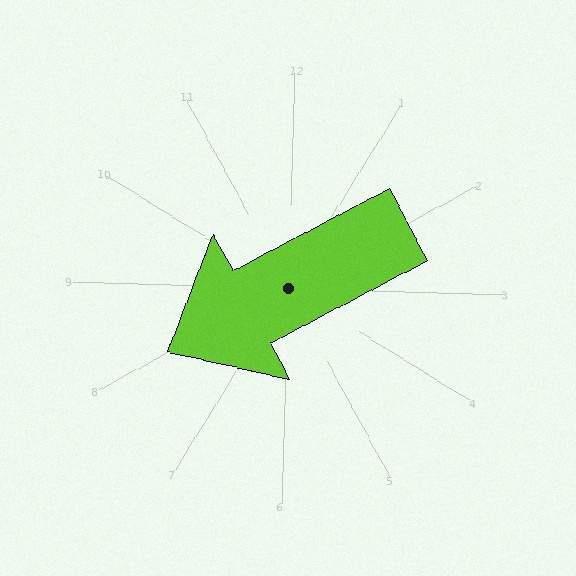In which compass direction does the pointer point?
Southwest.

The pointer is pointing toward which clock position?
Roughly 8 o'clock.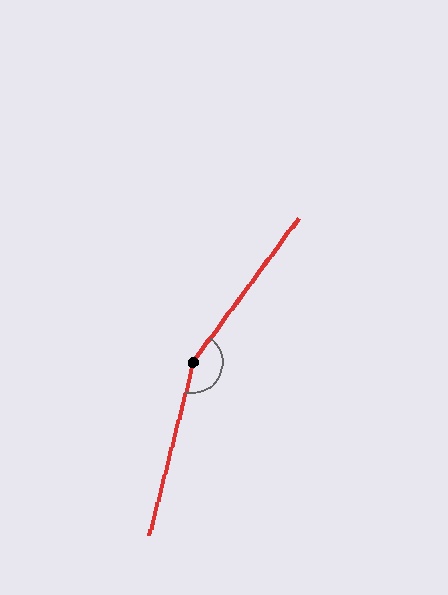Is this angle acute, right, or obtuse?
It is obtuse.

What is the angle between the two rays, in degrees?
Approximately 158 degrees.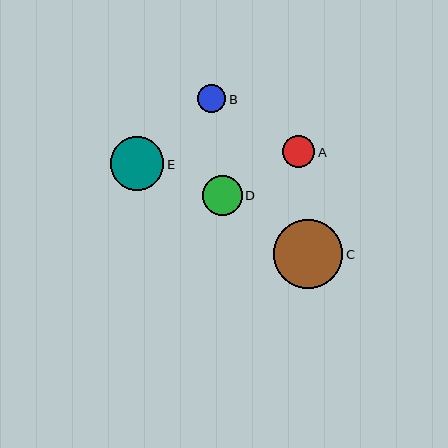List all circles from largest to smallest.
From largest to smallest: C, E, D, A, B.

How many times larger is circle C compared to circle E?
Circle C is approximately 1.3 times the size of circle E.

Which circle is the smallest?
Circle B is the smallest with a size of approximately 28 pixels.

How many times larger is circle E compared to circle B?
Circle E is approximately 1.9 times the size of circle B.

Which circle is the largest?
Circle C is the largest with a size of approximately 69 pixels.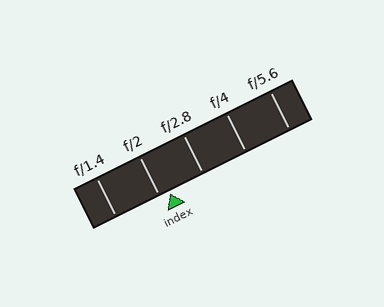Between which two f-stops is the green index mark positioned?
The index mark is between f/2 and f/2.8.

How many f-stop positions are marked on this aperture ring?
There are 5 f-stop positions marked.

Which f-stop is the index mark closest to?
The index mark is closest to f/2.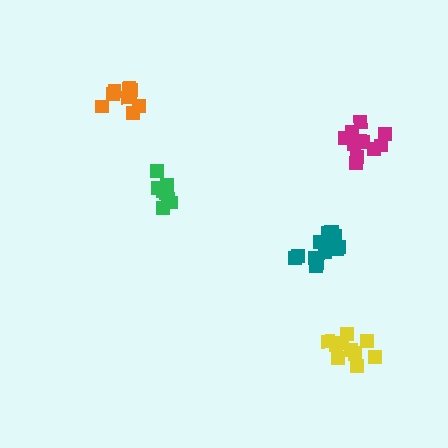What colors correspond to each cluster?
The clusters are colored: green, magenta, orange, teal, yellow.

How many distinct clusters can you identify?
There are 5 distinct clusters.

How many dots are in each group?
Group 1: 10 dots, Group 2: 11 dots, Group 3: 9 dots, Group 4: 13 dots, Group 5: 11 dots (54 total).